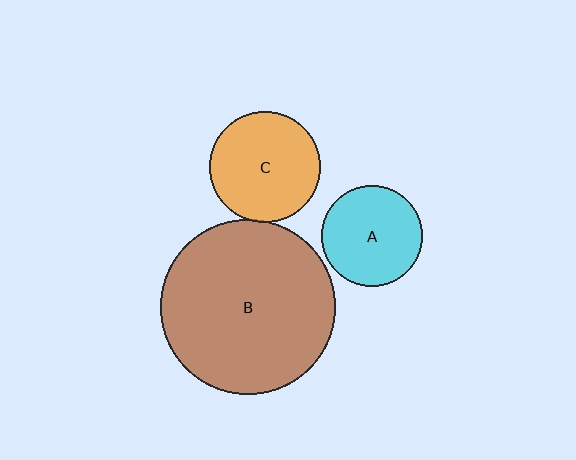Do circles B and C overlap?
Yes.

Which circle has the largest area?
Circle B (brown).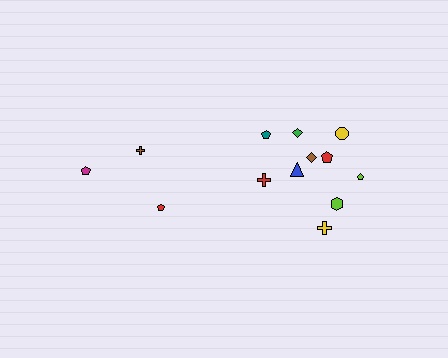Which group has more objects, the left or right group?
The right group.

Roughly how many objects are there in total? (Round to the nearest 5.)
Roughly 15 objects in total.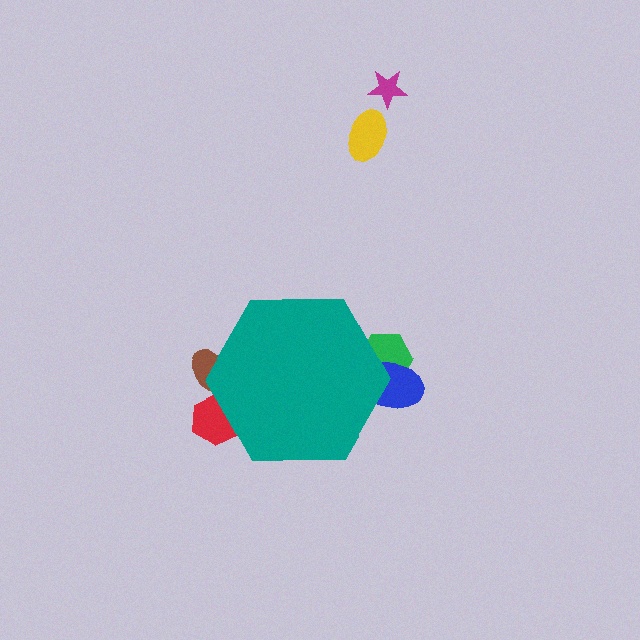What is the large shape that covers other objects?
A teal hexagon.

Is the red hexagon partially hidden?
Yes, the red hexagon is partially hidden behind the teal hexagon.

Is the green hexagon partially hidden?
Yes, the green hexagon is partially hidden behind the teal hexagon.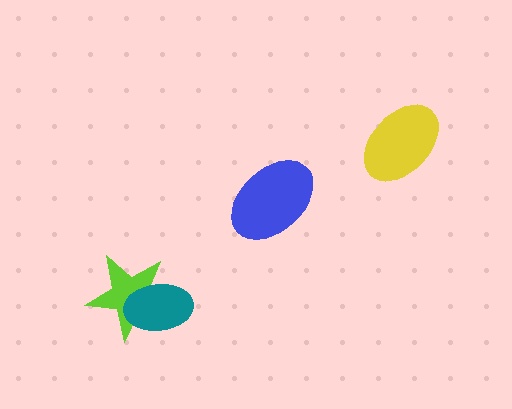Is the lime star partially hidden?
Yes, it is partially covered by another shape.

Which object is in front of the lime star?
The teal ellipse is in front of the lime star.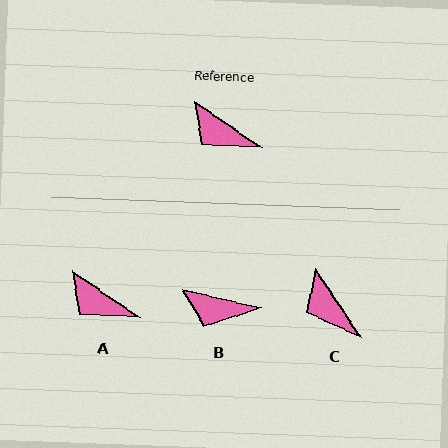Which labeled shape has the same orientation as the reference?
A.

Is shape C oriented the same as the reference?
No, it is off by about 22 degrees.